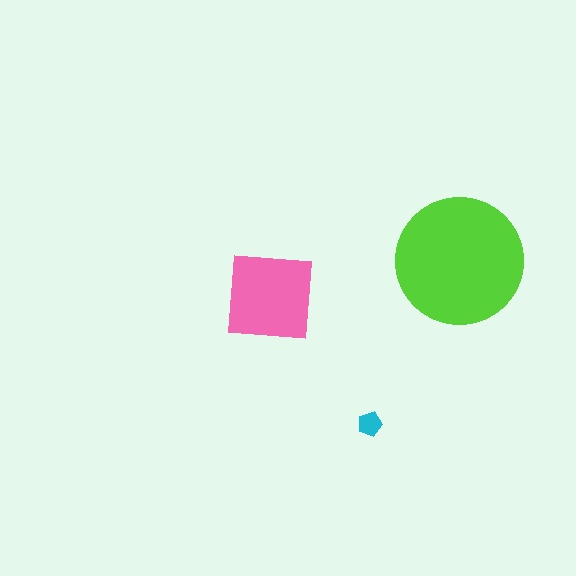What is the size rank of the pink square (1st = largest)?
2nd.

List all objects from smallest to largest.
The cyan pentagon, the pink square, the lime circle.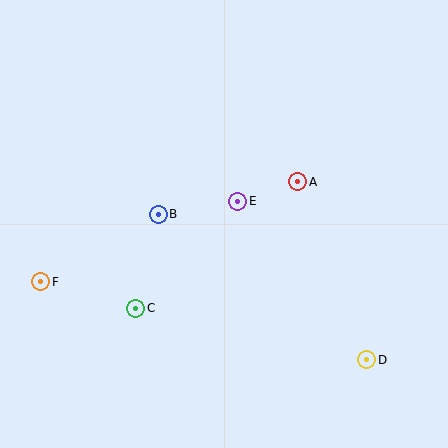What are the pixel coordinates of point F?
Point F is at (41, 282).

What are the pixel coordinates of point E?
Point E is at (238, 201).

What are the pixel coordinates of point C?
Point C is at (136, 308).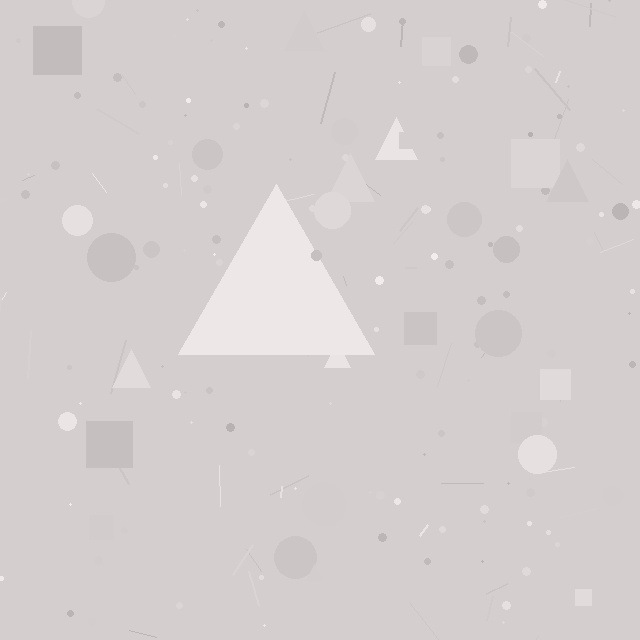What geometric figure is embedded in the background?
A triangle is embedded in the background.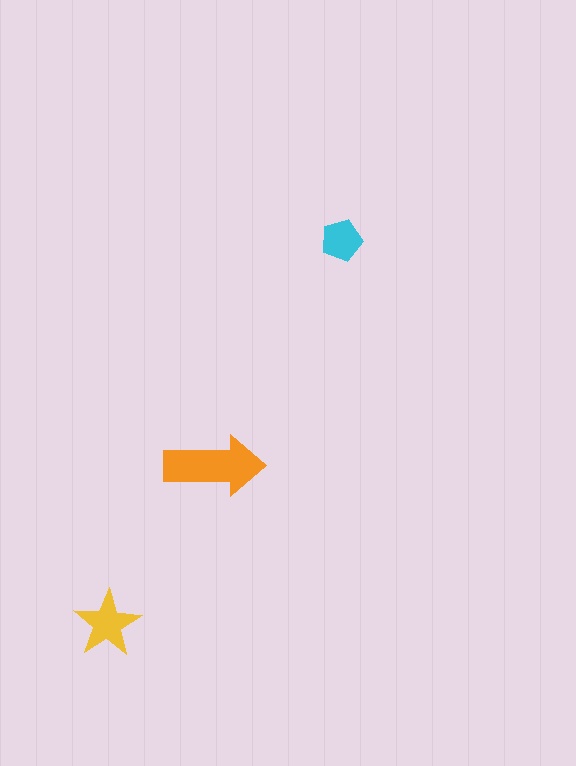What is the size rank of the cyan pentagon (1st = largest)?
3rd.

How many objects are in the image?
There are 3 objects in the image.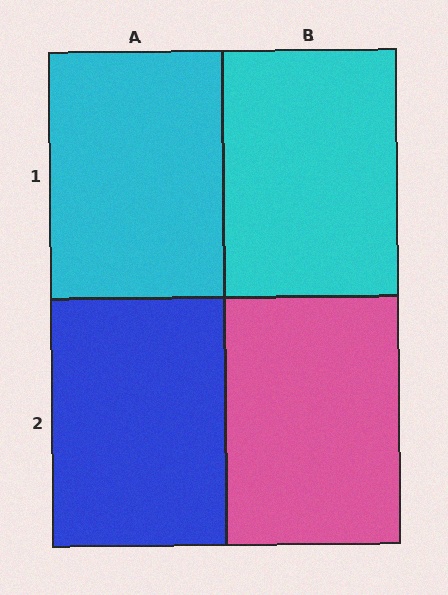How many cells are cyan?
2 cells are cyan.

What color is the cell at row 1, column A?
Cyan.